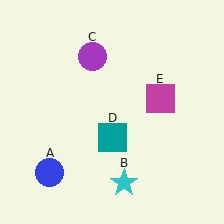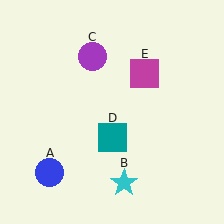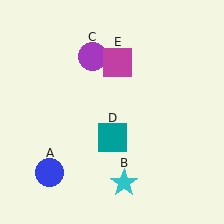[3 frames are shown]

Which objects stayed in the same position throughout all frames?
Blue circle (object A) and cyan star (object B) and purple circle (object C) and teal square (object D) remained stationary.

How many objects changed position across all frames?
1 object changed position: magenta square (object E).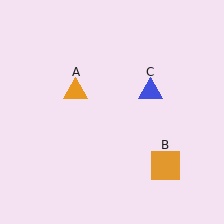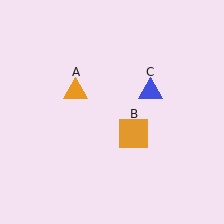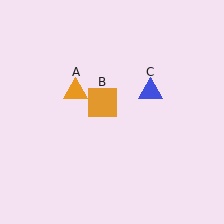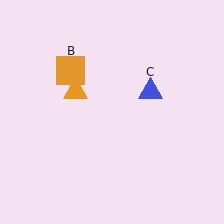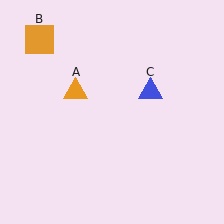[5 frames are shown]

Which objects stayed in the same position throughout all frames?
Orange triangle (object A) and blue triangle (object C) remained stationary.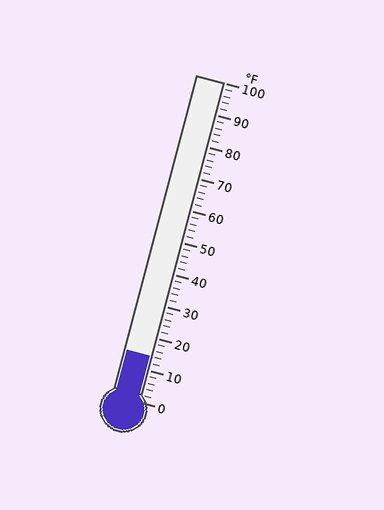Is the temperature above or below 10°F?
The temperature is above 10°F.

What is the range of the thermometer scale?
The thermometer scale ranges from 0°F to 100°F.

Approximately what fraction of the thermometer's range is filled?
The thermometer is filled to approximately 15% of its range.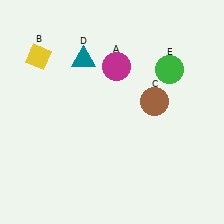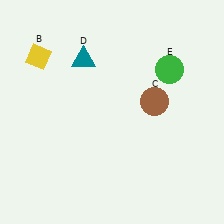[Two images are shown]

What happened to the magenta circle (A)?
The magenta circle (A) was removed in Image 2. It was in the top-right area of Image 1.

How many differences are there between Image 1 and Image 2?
There is 1 difference between the two images.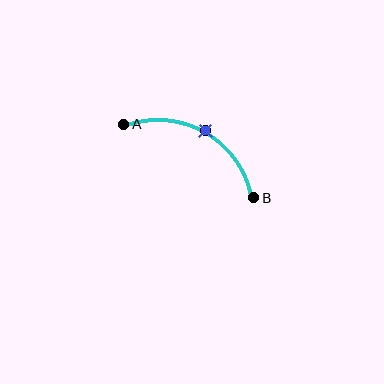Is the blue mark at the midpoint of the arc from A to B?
Yes. The blue mark lies on the arc at equal arc-length from both A and B — it is the arc midpoint.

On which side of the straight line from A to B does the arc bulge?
The arc bulges above the straight line connecting A and B.